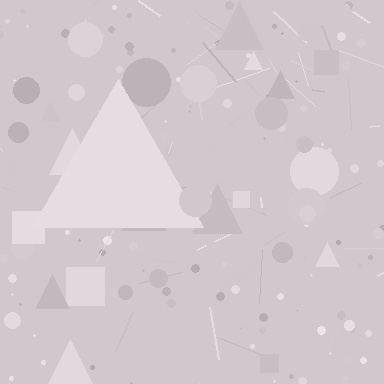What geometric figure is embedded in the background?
A triangle is embedded in the background.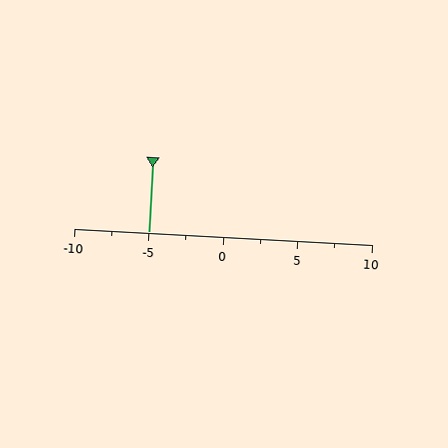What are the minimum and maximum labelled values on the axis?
The axis runs from -10 to 10.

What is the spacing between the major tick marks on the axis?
The major ticks are spaced 5 apart.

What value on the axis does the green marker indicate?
The marker indicates approximately -5.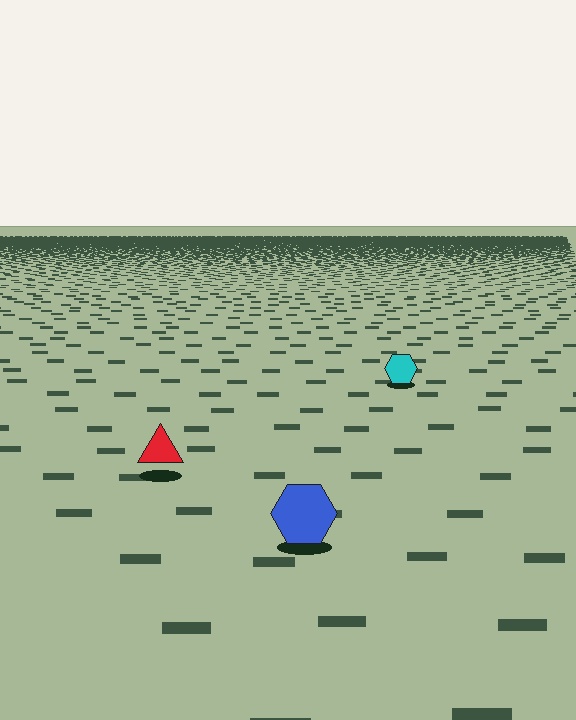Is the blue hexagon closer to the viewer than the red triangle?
Yes. The blue hexagon is closer — you can tell from the texture gradient: the ground texture is coarser near it.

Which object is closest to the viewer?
The blue hexagon is closest. The texture marks near it are larger and more spread out.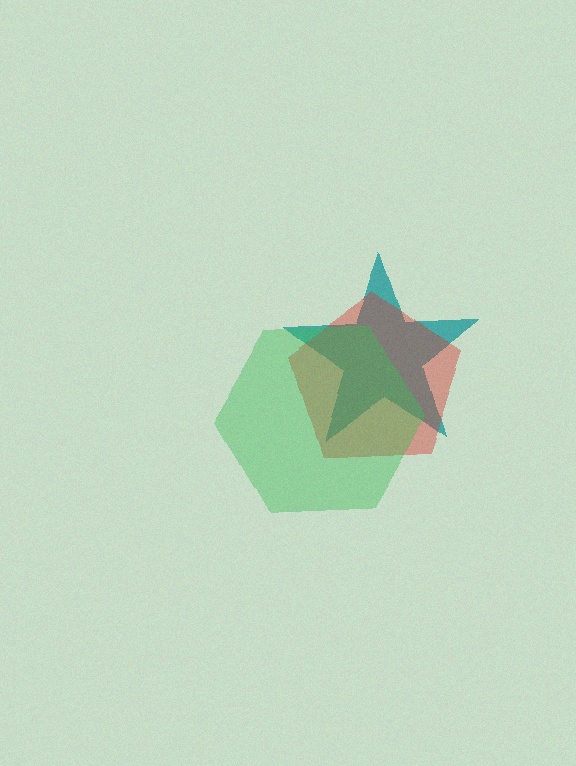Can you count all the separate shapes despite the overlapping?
Yes, there are 3 separate shapes.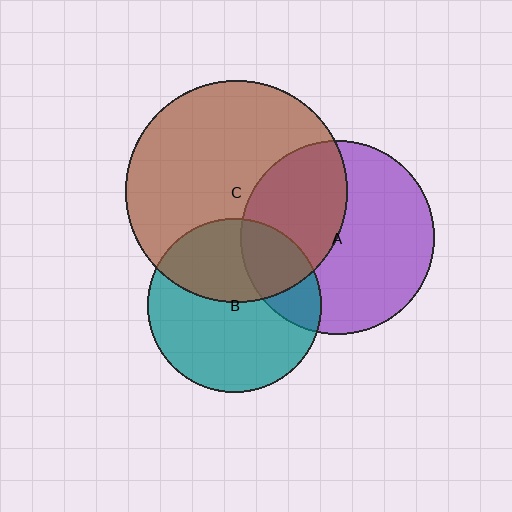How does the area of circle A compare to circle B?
Approximately 1.2 times.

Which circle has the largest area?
Circle C (brown).